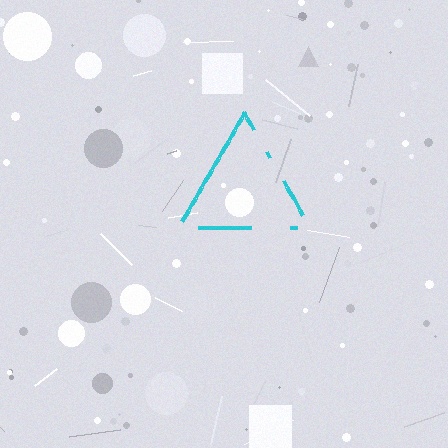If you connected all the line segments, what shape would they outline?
They would outline a triangle.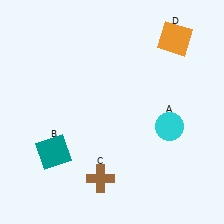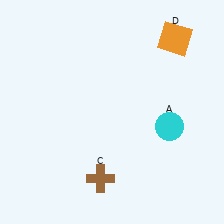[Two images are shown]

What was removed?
The teal square (B) was removed in Image 2.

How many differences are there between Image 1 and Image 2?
There is 1 difference between the two images.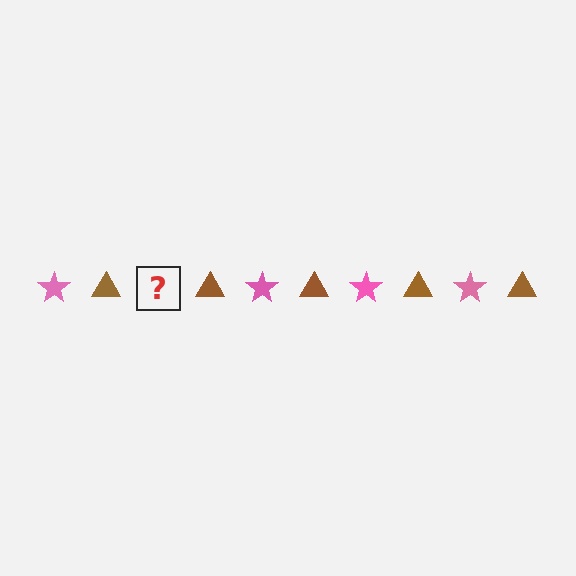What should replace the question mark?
The question mark should be replaced with a pink star.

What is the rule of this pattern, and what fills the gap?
The rule is that the pattern alternates between pink star and brown triangle. The gap should be filled with a pink star.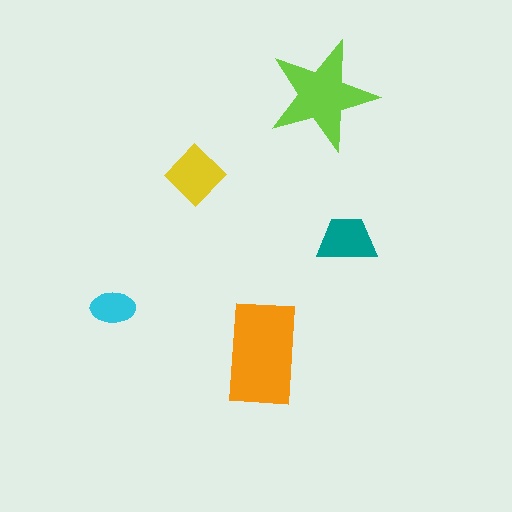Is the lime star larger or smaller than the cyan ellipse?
Larger.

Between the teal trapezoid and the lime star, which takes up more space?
The lime star.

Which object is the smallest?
The cyan ellipse.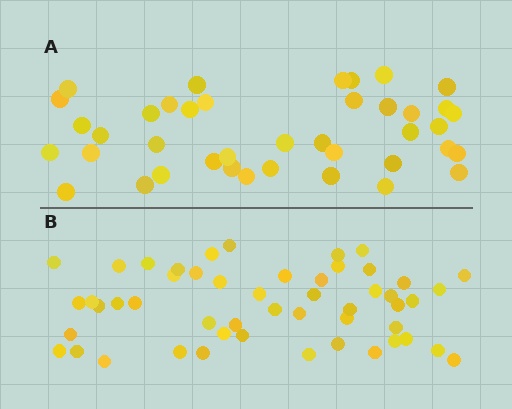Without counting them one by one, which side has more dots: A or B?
Region B (the bottom region) has more dots.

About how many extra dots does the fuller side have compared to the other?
Region B has roughly 12 or so more dots than region A.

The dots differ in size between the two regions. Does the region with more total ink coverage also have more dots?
No. Region A has more total ink coverage because its dots are larger, but region B actually contains more individual dots. Total area can be misleading — the number of items is what matters here.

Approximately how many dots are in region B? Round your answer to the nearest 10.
About 50 dots. (The exact count is 51, which rounds to 50.)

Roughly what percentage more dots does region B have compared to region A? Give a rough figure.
About 30% more.